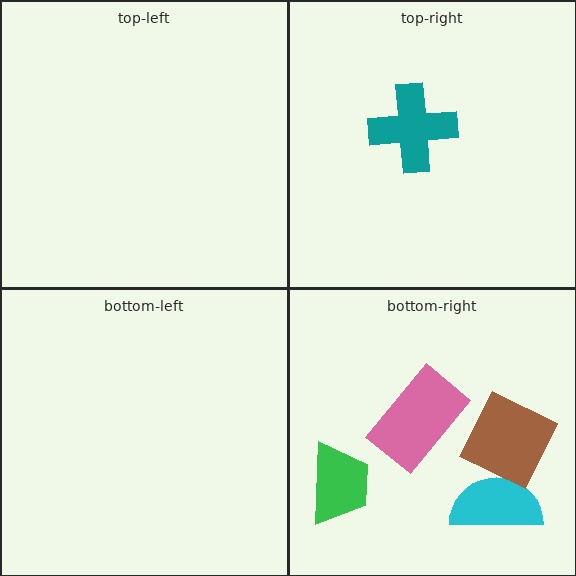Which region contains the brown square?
The bottom-right region.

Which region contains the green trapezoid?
The bottom-right region.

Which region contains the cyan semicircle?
The bottom-right region.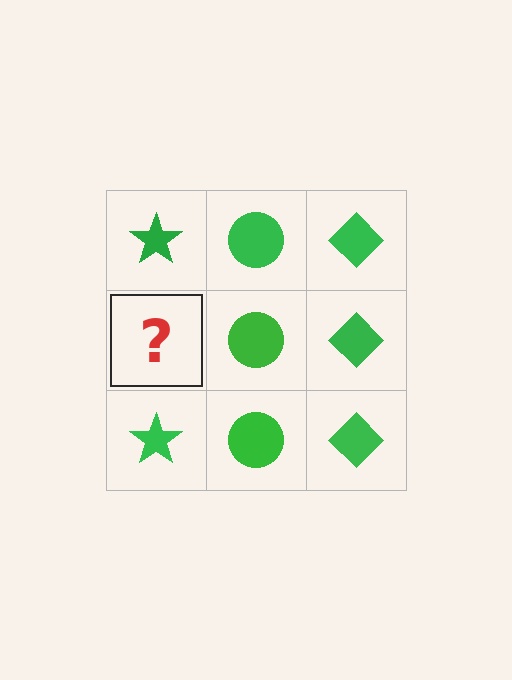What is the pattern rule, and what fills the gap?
The rule is that each column has a consistent shape. The gap should be filled with a green star.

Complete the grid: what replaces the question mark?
The question mark should be replaced with a green star.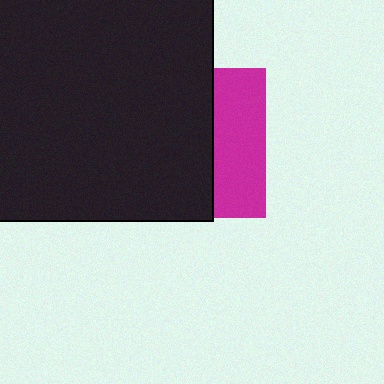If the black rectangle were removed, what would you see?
You would see the complete magenta square.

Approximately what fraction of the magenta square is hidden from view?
Roughly 65% of the magenta square is hidden behind the black rectangle.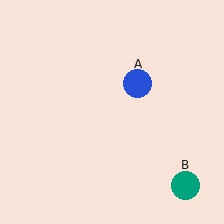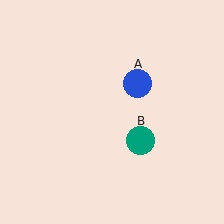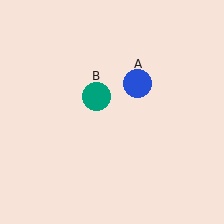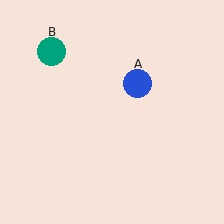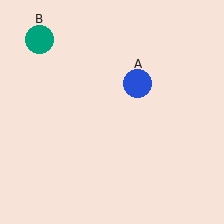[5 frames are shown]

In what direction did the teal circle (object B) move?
The teal circle (object B) moved up and to the left.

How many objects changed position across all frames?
1 object changed position: teal circle (object B).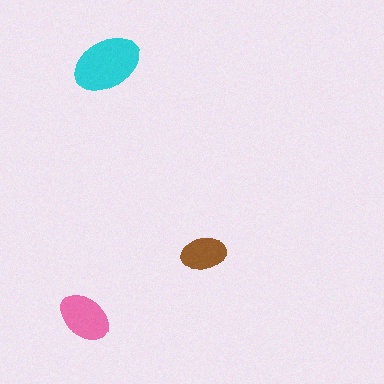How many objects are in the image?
There are 3 objects in the image.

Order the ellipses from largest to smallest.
the cyan one, the pink one, the brown one.